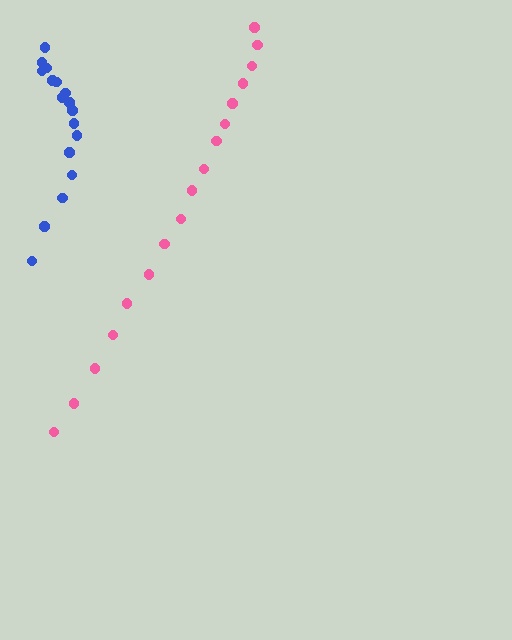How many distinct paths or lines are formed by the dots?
There are 2 distinct paths.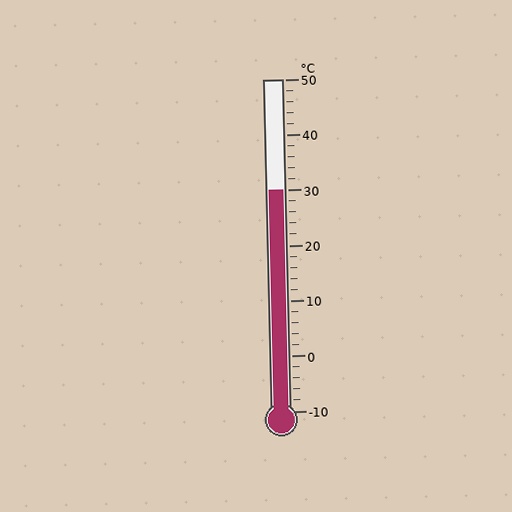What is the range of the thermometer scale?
The thermometer scale ranges from -10°C to 50°C.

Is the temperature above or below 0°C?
The temperature is above 0°C.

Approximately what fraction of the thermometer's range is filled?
The thermometer is filled to approximately 65% of its range.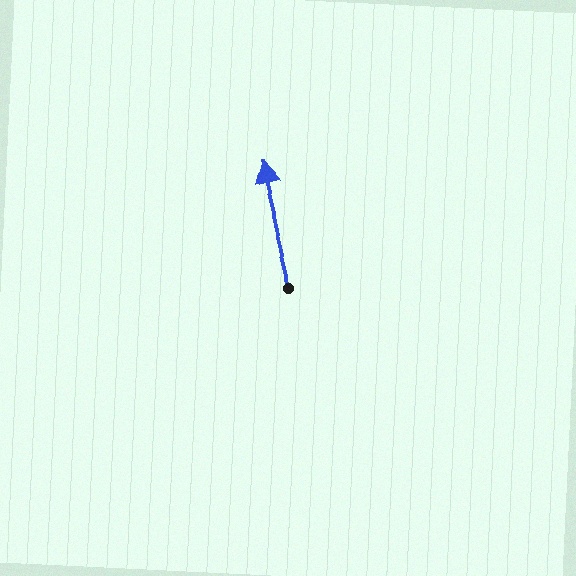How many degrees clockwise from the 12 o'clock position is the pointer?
Approximately 347 degrees.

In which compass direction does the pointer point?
North.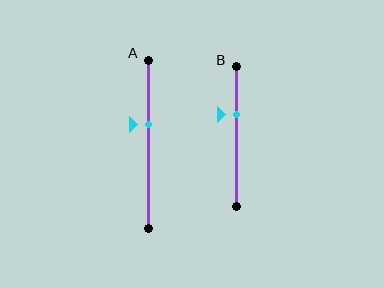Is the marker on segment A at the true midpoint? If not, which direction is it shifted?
No, the marker on segment A is shifted upward by about 12% of the segment length.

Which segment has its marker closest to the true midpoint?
Segment A has its marker closest to the true midpoint.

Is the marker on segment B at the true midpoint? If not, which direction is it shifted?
No, the marker on segment B is shifted upward by about 15% of the segment length.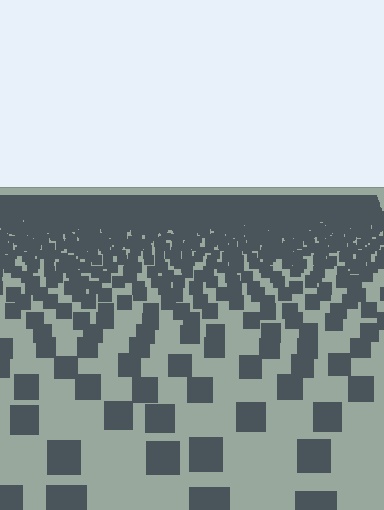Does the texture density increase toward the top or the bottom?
Density increases toward the top.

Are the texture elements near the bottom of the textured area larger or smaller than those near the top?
Larger. Near the bottom, elements are closer to the viewer and appear at a bigger on-screen size.